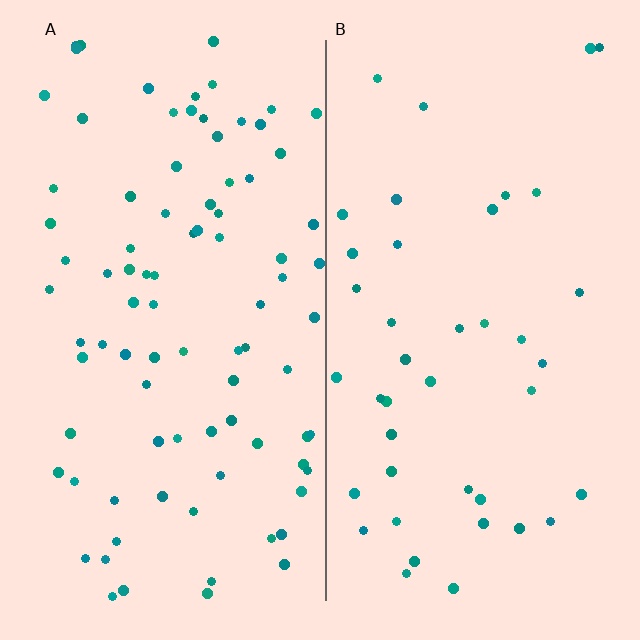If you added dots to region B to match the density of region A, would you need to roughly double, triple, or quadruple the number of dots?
Approximately double.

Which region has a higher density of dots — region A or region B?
A (the left).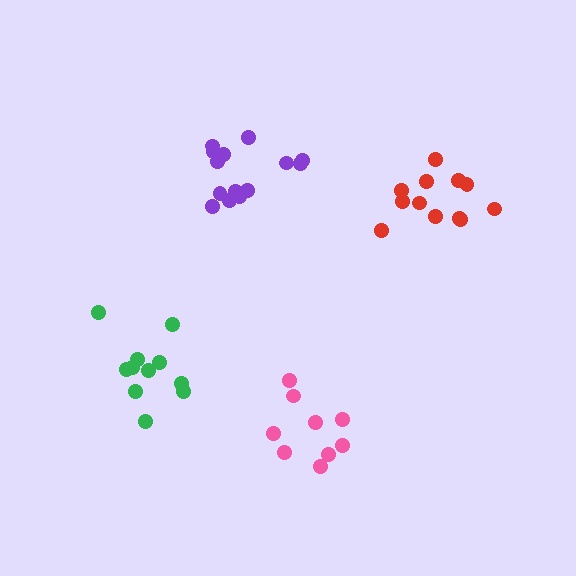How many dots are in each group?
Group 1: 14 dots, Group 2: 11 dots, Group 3: 9 dots, Group 4: 12 dots (46 total).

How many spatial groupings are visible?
There are 4 spatial groupings.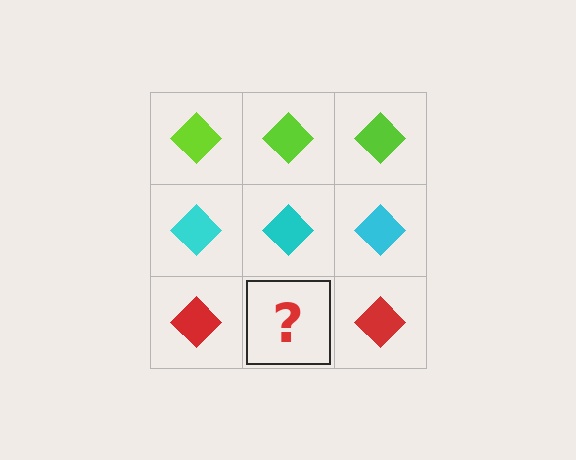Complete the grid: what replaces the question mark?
The question mark should be replaced with a red diamond.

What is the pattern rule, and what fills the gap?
The rule is that each row has a consistent color. The gap should be filled with a red diamond.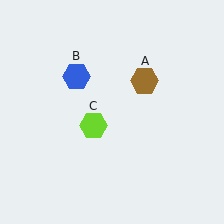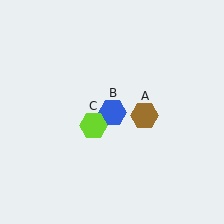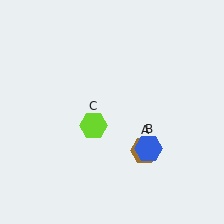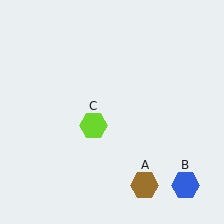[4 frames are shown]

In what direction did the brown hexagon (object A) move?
The brown hexagon (object A) moved down.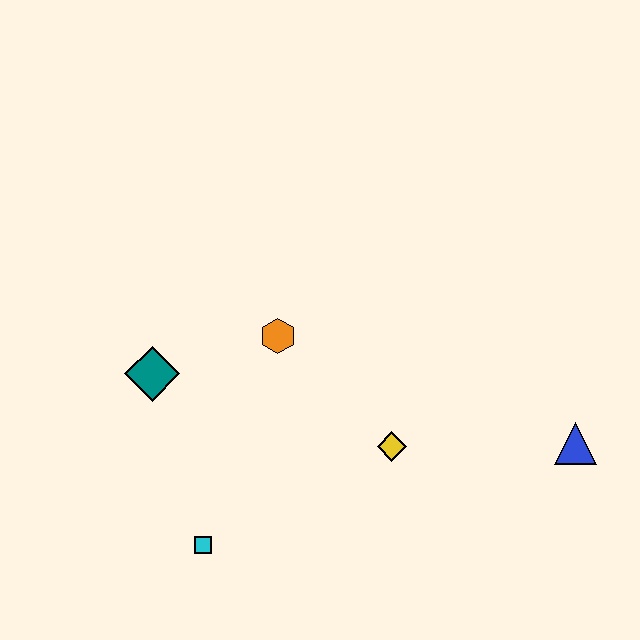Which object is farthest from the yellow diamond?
The teal diamond is farthest from the yellow diamond.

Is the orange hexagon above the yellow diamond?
Yes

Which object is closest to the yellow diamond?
The orange hexagon is closest to the yellow diamond.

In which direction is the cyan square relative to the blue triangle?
The cyan square is to the left of the blue triangle.